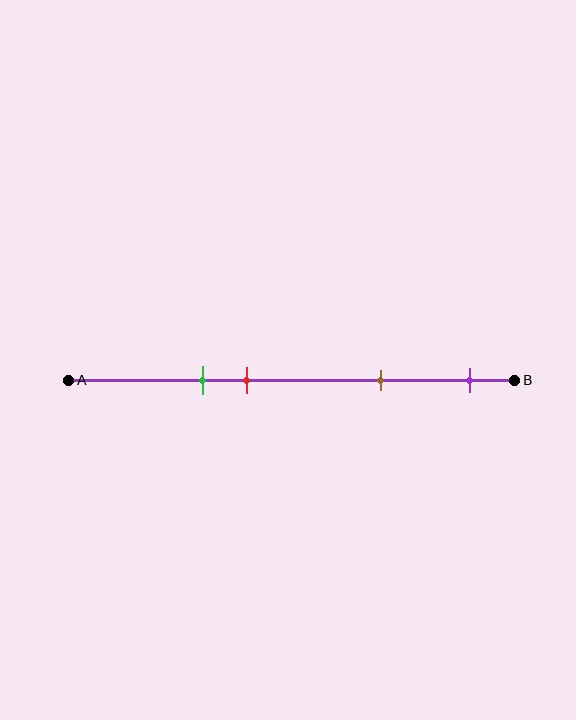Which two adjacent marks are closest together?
The green and red marks are the closest adjacent pair.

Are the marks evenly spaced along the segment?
No, the marks are not evenly spaced.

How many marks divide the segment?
There are 4 marks dividing the segment.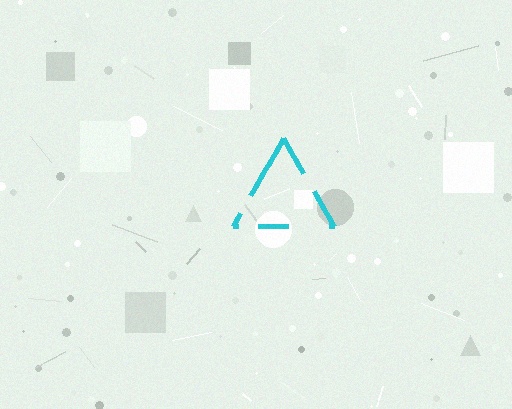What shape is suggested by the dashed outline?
The dashed outline suggests a triangle.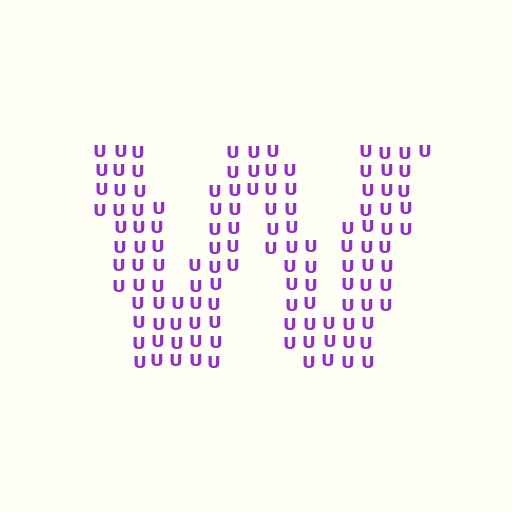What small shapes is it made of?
It is made of small letter U's.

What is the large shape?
The large shape is the letter W.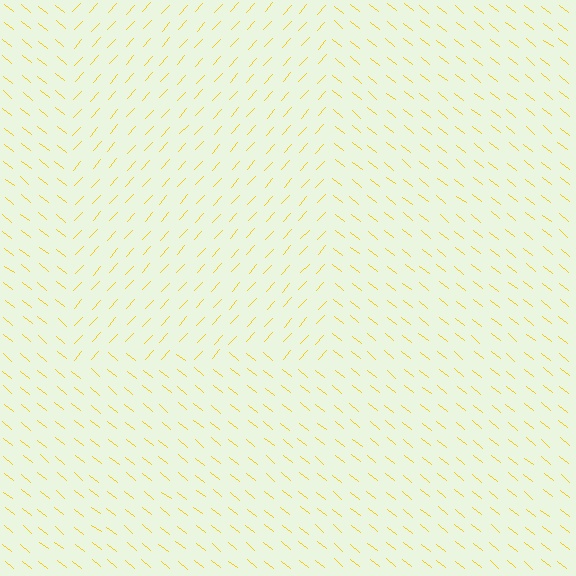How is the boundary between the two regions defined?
The boundary is defined purely by a change in line orientation (approximately 87 degrees difference). All lines are the same color and thickness.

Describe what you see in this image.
The image is filled with small yellow line segments. A rectangle region in the image has lines oriented differently from the surrounding lines, creating a visible texture boundary.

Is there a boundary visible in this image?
Yes, there is a texture boundary formed by a change in line orientation.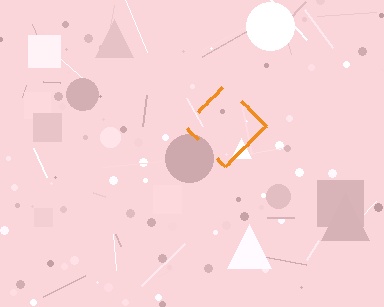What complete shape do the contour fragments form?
The contour fragments form a diamond.